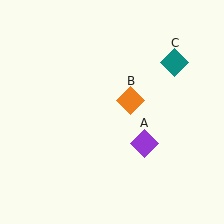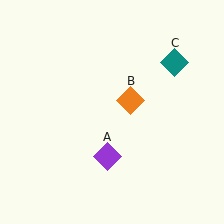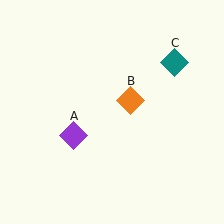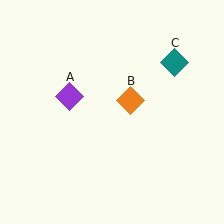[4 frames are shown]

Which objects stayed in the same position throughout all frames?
Orange diamond (object B) and teal diamond (object C) remained stationary.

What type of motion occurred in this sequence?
The purple diamond (object A) rotated clockwise around the center of the scene.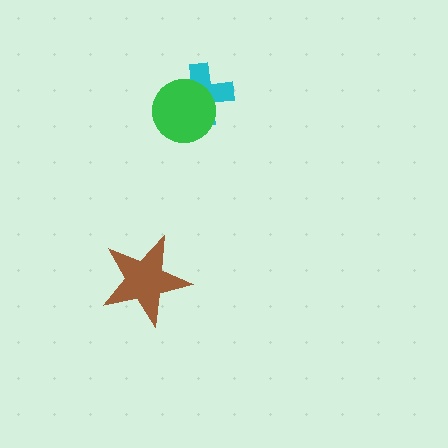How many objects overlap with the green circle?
1 object overlaps with the green circle.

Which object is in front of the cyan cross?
The green circle is in front of the cyan cross.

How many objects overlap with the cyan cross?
1 object overlaps with the cyan cross.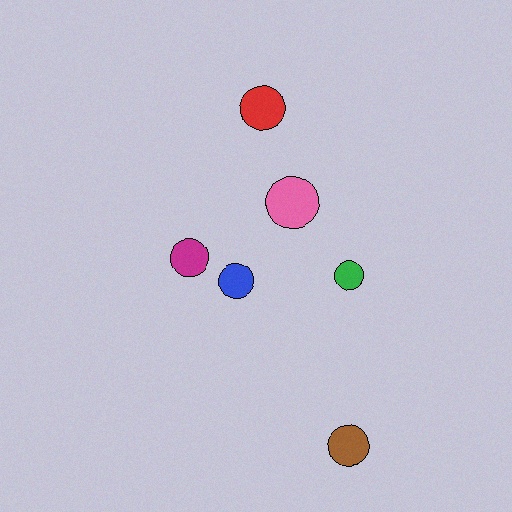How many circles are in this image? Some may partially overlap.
There are 6 circles.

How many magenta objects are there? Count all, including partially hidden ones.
There is 1 magenta object.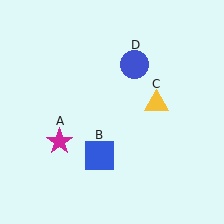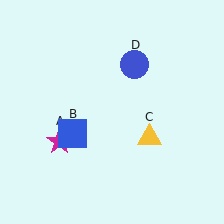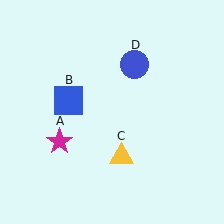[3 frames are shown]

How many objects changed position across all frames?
2 objects changed position: blue square (object B), yellow triangle (object C).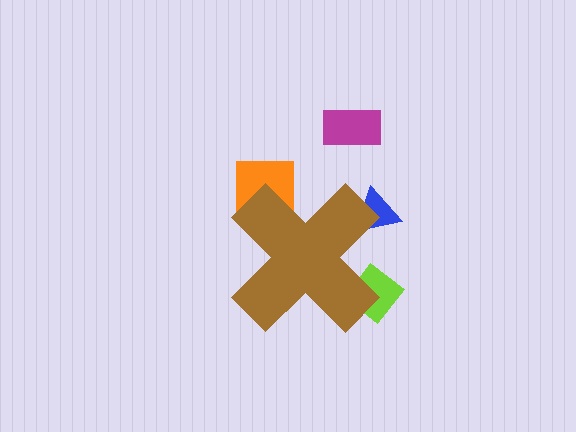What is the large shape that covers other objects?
A brown cross.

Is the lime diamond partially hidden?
Yes, the lime diamond is partially hidden behind the brown cross.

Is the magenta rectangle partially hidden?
No, the magenta rectangle is fully visible.